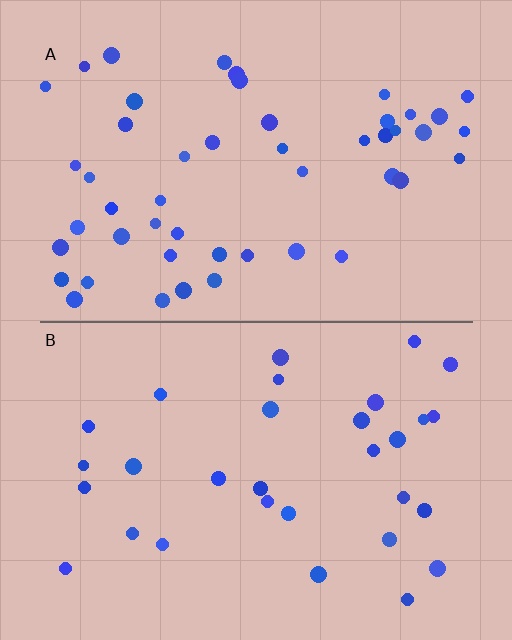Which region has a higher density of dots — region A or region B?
A (the top).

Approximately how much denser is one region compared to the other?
Approximately 1.6× — region A over region B.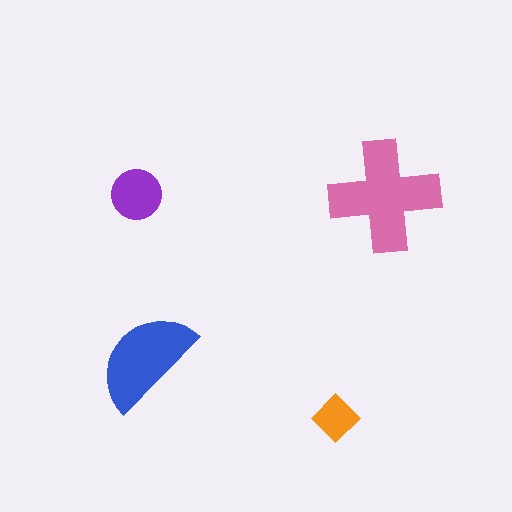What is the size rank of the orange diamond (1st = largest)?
4th.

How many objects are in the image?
There are 4 objects in the image.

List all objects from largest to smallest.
The pink cross, the blue semicircle, the purple circle, the orange diamond.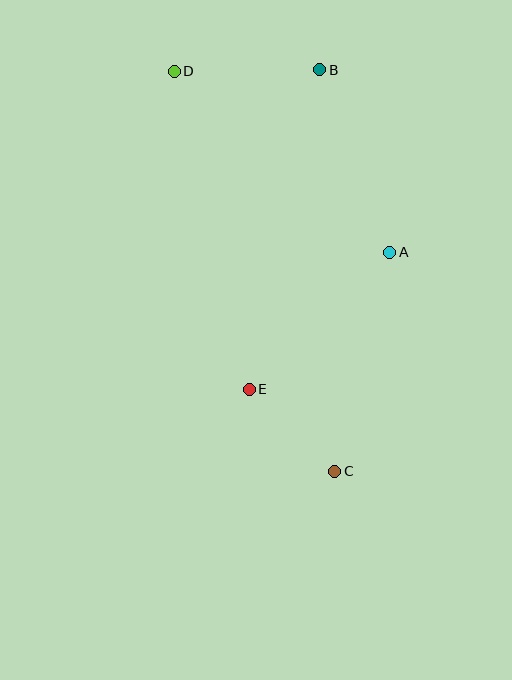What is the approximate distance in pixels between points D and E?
The distance between D and E is approximately 327 pixels.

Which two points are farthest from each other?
Points C and D are farthest from each other.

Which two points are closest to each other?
Points C and E are closest to each other.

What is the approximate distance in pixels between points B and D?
The distance between B and D is approximately 146 pixels.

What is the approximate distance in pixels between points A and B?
The distance between A and B is approximately 196 pixels.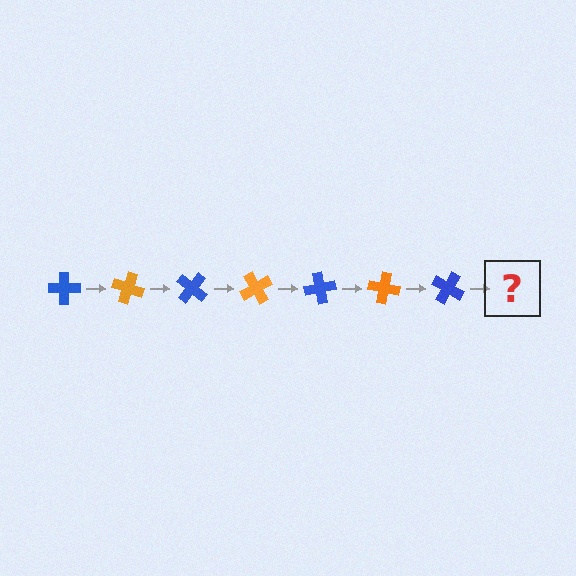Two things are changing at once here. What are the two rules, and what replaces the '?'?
The two rules are that it rotates 20 degrees each step and the color cycles through blue and orange. The '?' should be an orange cross, rotated 140 degrees from the start.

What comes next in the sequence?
The next element should be an orange cross, rotated 140 degrees from the start.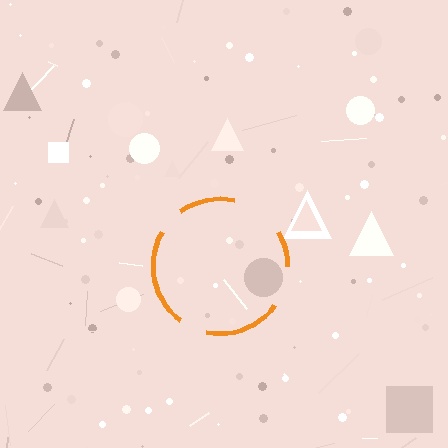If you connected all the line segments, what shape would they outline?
They would outline a circle.